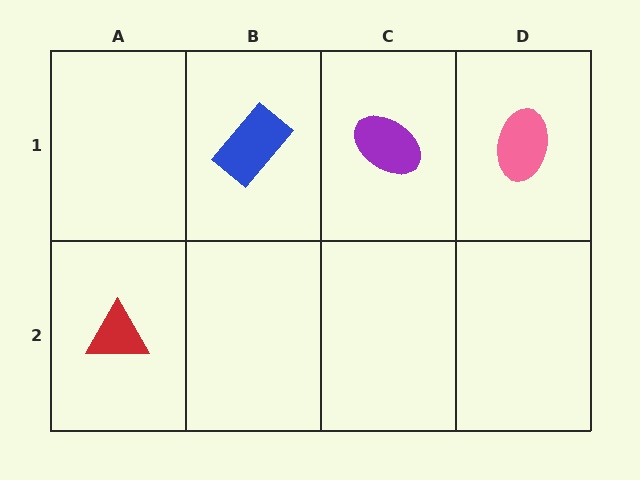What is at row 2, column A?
A red triangle.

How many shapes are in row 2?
1 shape.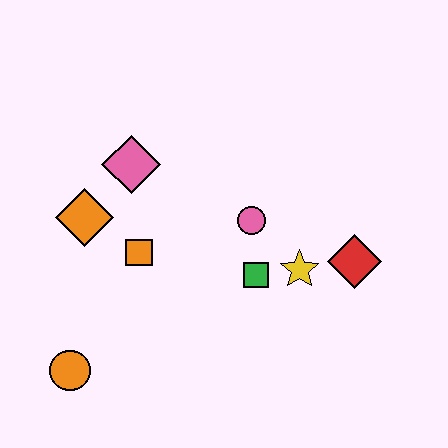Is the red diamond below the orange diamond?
Yes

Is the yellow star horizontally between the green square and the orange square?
No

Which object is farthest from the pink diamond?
The red diamond is farthest from the pink diamond.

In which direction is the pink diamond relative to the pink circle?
The pink diamond is to the left of the pink circle.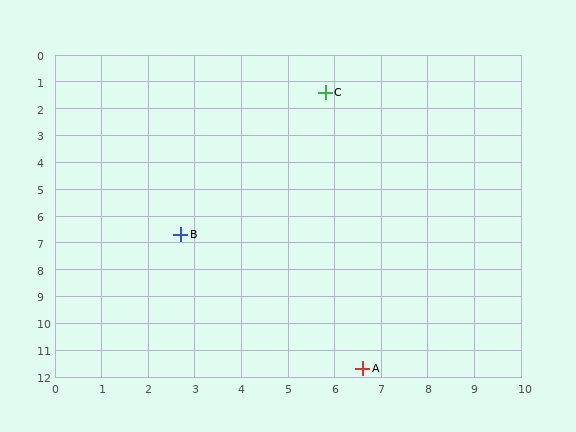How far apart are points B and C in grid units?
Points B and C are about 6.1 grid units apart.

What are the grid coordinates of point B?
Point B is at approximately (2.7, 6.7).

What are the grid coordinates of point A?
Point A is at approximately (6.6, 11.7).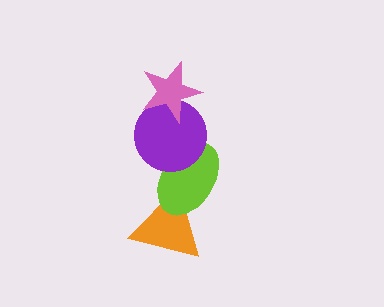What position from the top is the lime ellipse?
The lime ellipse is 3rd from the top.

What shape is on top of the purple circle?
The pink star is on top of the purple circle.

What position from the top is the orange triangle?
The orange triangle is 4th from the top.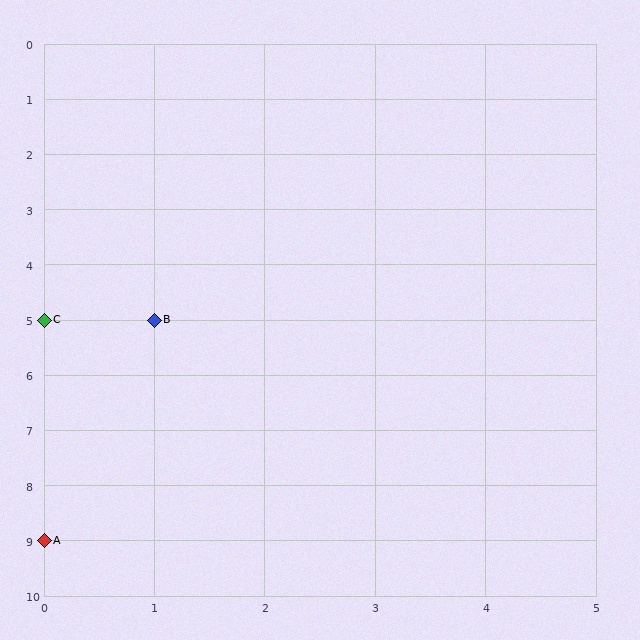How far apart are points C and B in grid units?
Points C and B are 1 column apart.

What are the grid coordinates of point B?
Point B is at grid coordinates (1, 5).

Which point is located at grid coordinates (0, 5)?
Point C is at (0, 5).